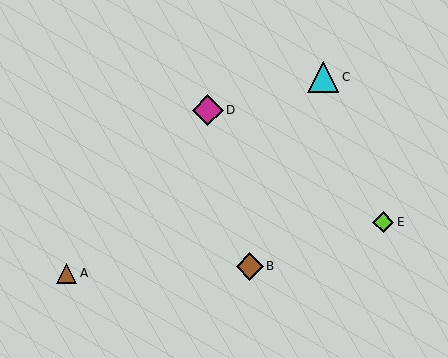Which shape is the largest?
The cyan triangle (labeled C) is the largest.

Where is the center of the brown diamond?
The center of the brown diamond is at (250, 266).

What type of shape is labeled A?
Shape A is a brown triangle.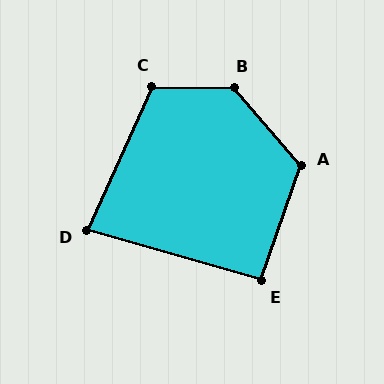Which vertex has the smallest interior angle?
D, at approximately 81 degrees.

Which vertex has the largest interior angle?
B, at approximately 131 degrees.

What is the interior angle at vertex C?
Approximately 114 degrees (obtuse).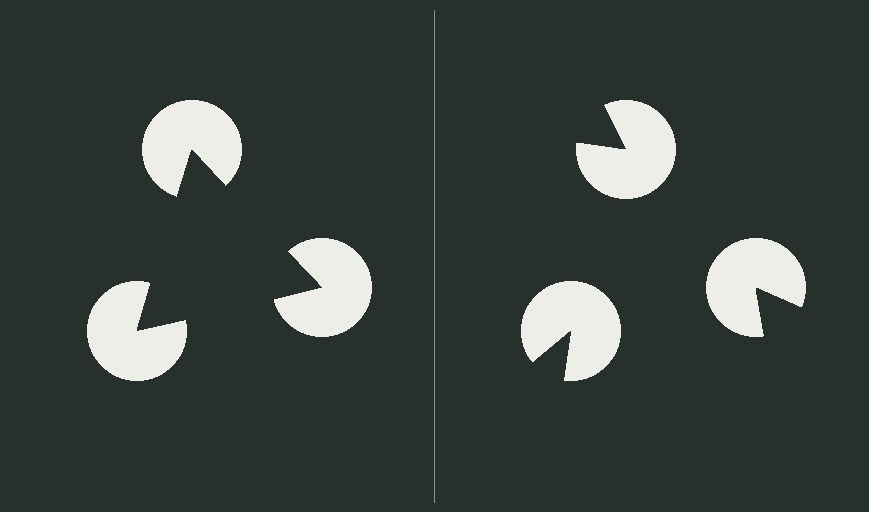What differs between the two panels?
The pac-man discs are positioned identically on both sides; only the wedge orientations differ. On the left they align to a triangle; on the right they are misaligned.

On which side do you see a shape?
An illusory triangle appears on the left side. On the right side the wedge cuts are rotated, so no coherent shape forms.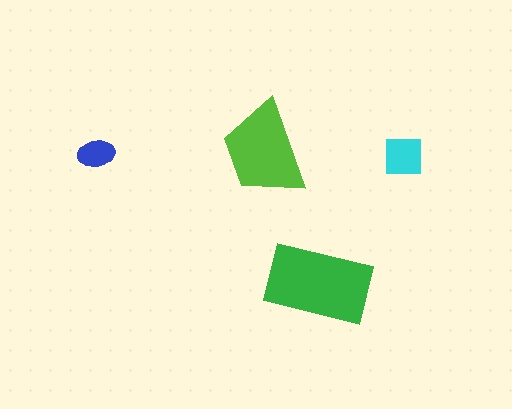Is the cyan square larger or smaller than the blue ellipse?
Larger.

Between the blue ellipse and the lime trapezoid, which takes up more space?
The lime trapezoid.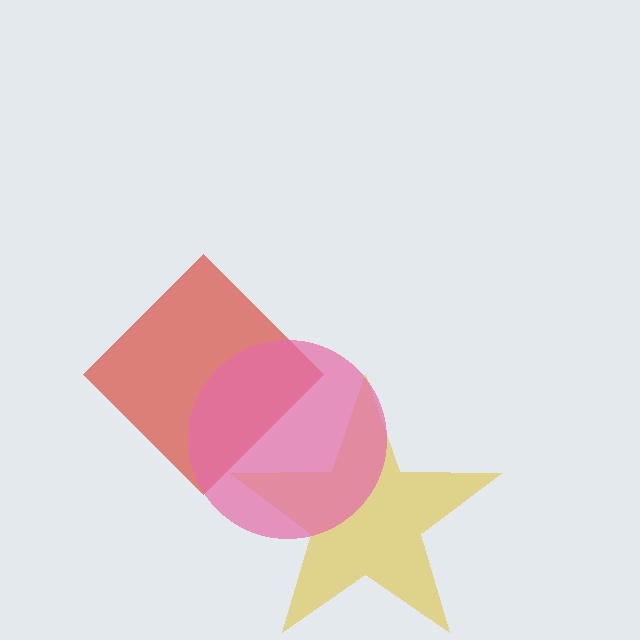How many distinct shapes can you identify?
There are 3 distinct shapes: a red diamond, a yellow star, a pink circle.